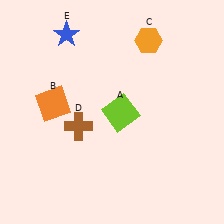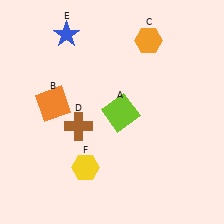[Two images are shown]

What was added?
A yellow hexagon (F) was added in Image 2.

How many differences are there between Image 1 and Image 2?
There is 1 difference between the two images.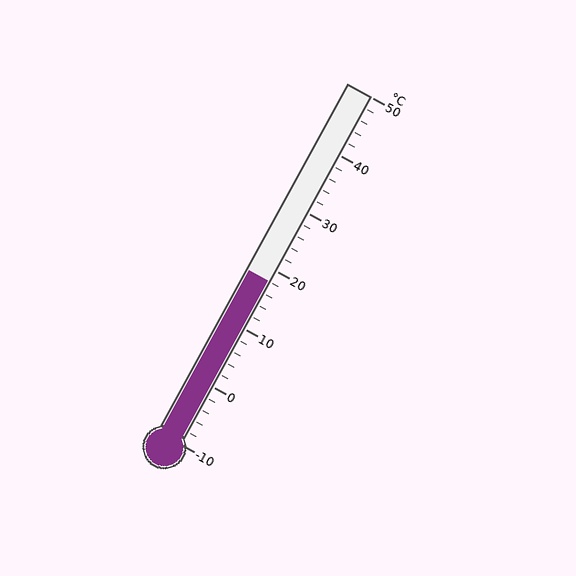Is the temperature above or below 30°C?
The temperature is below 30°C.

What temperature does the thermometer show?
The thermometer shows approximately 18°C.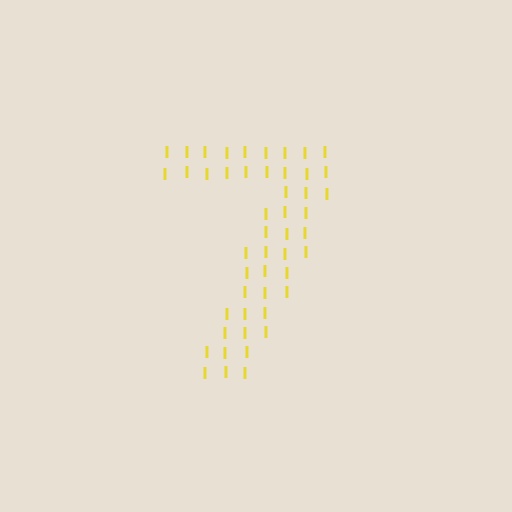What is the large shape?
The large shape is the digit 7.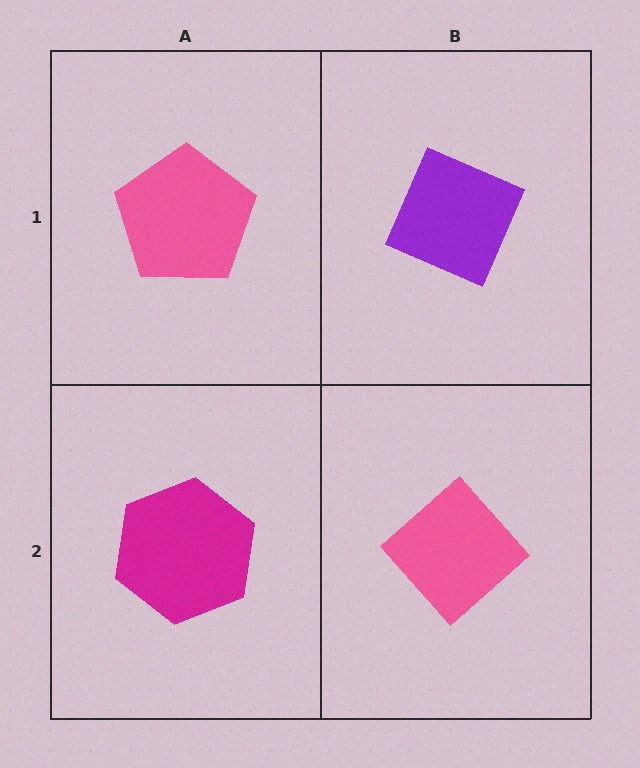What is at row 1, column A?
A pink pentagon.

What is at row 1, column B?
A purple diamond.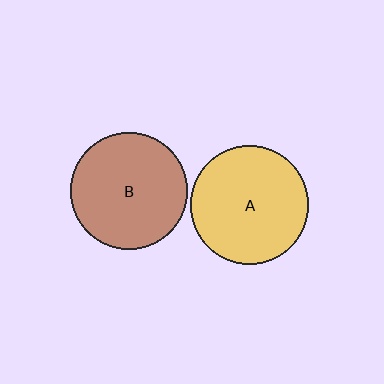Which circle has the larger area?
Circle A (yellow).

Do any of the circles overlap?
No, none of the circles overlap.